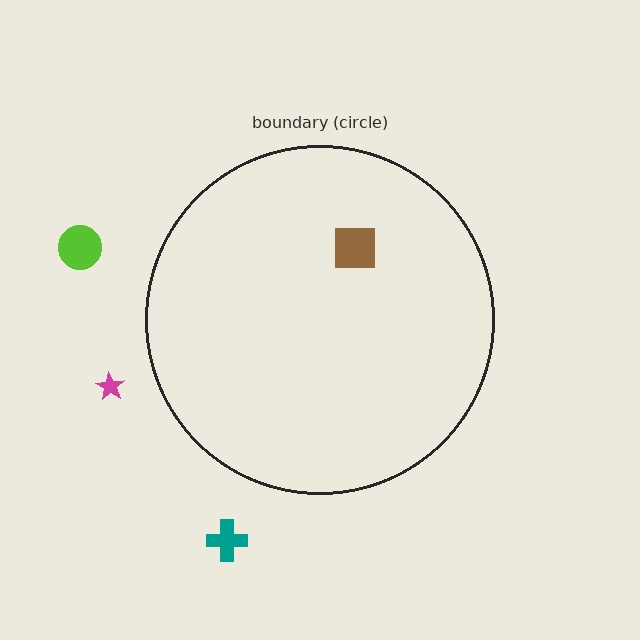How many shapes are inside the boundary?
1 inside, 3 outside.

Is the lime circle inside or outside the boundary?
Outside.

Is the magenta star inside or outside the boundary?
Outside.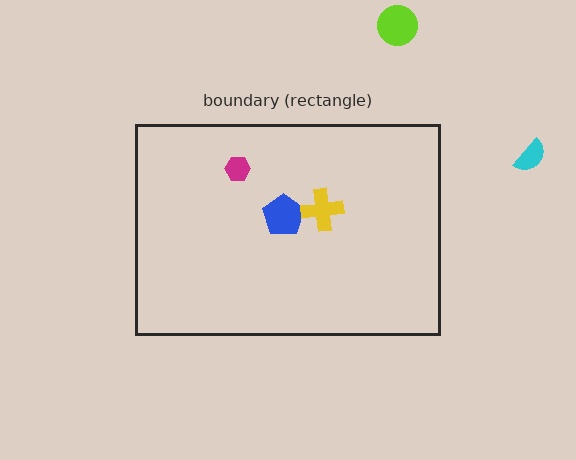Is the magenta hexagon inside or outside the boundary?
Inside.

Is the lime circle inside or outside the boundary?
Outside.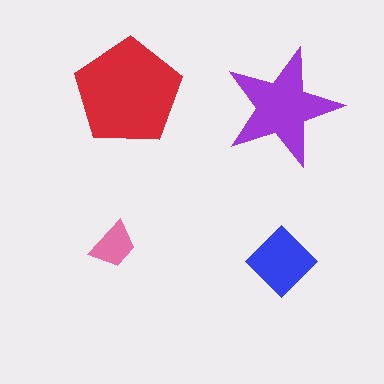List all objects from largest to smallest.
The red pentagon, the purple star, the blue diamond, the pink trapezoid.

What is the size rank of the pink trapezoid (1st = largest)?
4th.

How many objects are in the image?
There are 4 objects in the image.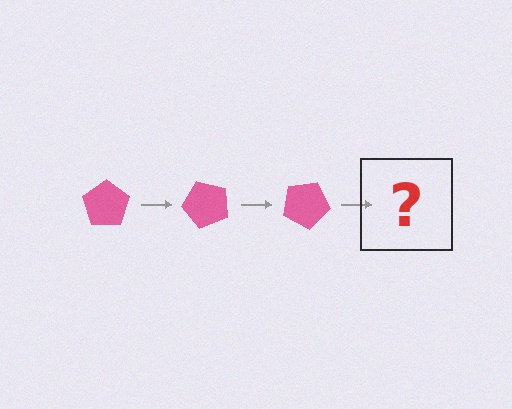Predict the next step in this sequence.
The next step is a pink pentagon rotated 150 degrees.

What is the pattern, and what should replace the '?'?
The pattern is that the pentagon rotates 50 degrees each step. The '?' should be a pink pentagon rotated 150 degrees.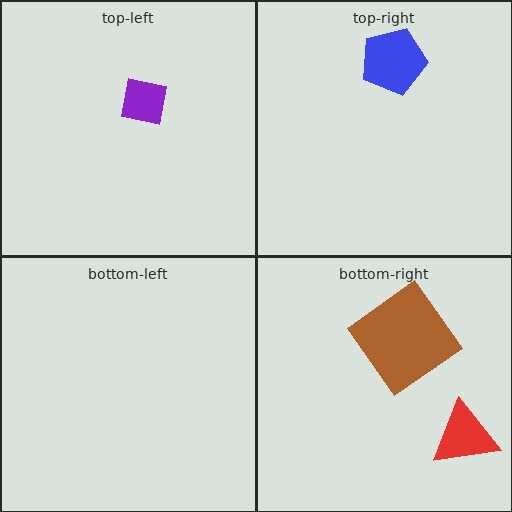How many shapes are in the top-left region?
1.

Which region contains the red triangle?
The bottom-right region.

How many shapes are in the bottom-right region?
2.